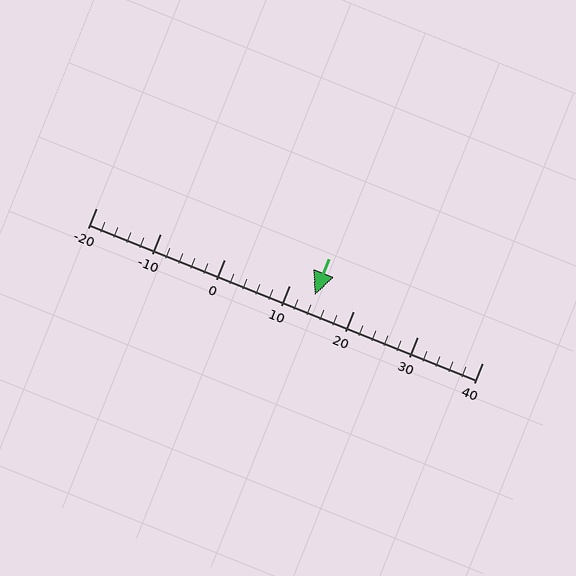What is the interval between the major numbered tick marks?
The major tick marks are spaced 10 units apart.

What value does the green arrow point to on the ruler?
The green arrow points to approximately 14.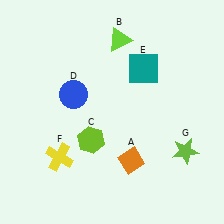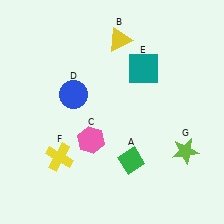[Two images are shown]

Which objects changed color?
A changed from orange to green. B changed from lime to yellow. C changed from lime to pink.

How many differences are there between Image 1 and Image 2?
There are 3 differences between the two images.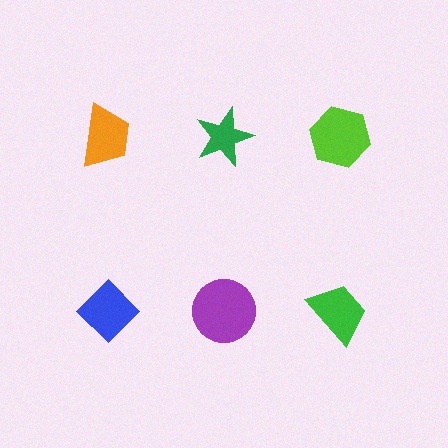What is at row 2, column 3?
A green trapezoid.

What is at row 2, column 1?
A blue diamond.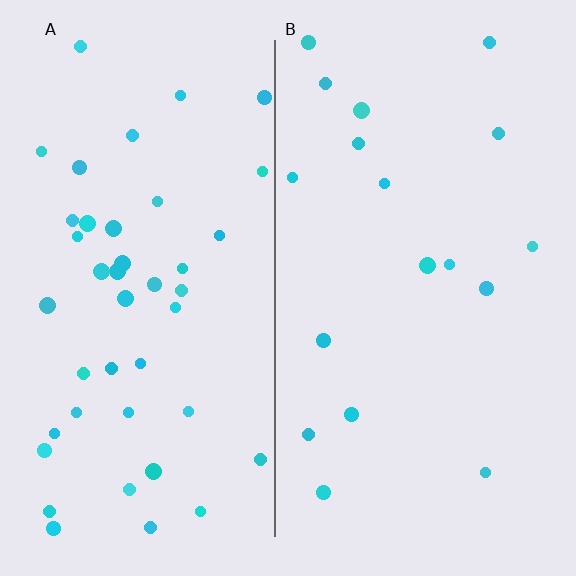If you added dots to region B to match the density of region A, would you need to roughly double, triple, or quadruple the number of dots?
Approximately double.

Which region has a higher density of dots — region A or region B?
A (the left).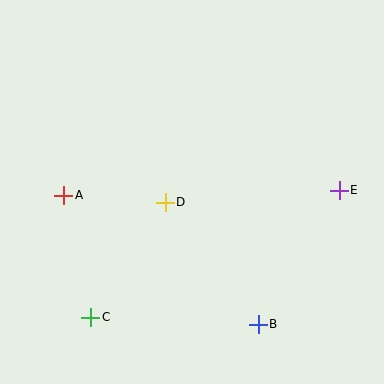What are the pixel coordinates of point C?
Point C is at (91, 317).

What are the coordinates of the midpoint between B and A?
The midpoint between B and A is at (161, 260).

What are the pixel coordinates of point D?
Point D is at (165, 202).